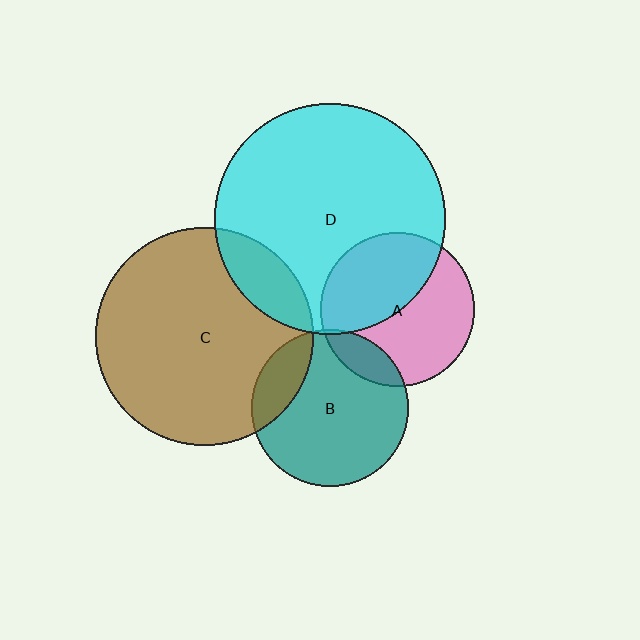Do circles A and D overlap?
Yes.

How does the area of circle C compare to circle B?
Approximately 1.9 times.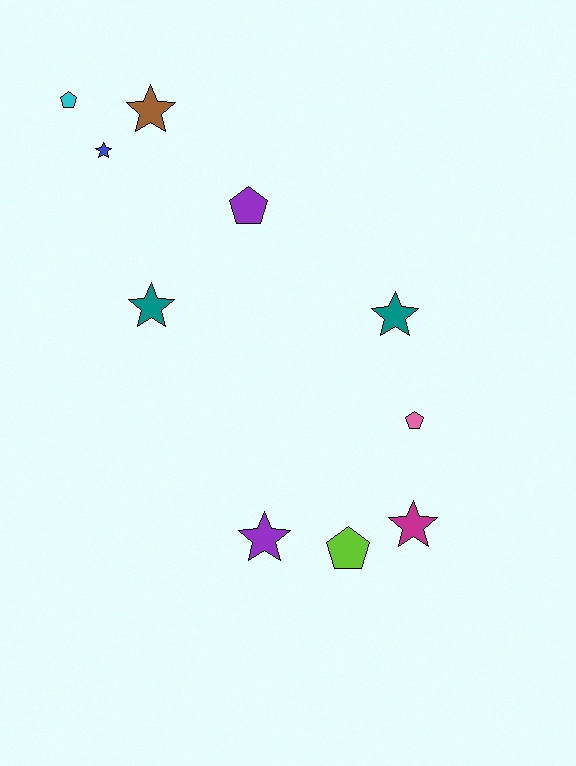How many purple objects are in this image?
There are 2 purple objects.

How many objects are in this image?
There are 10 objects.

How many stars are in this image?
There are 6 stars.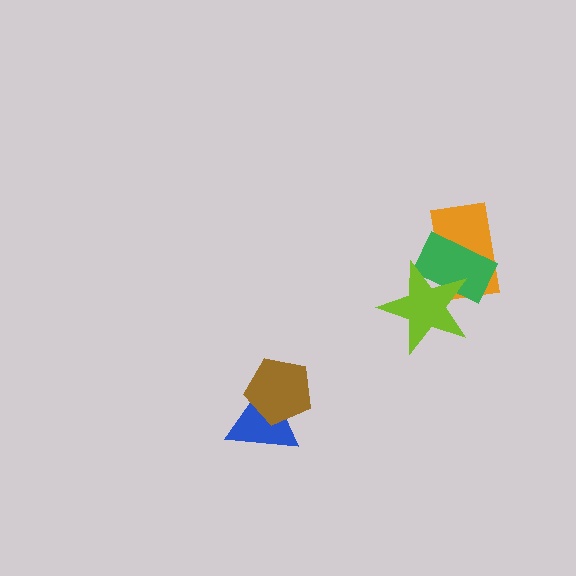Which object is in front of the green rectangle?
The lime star is in front of the green rectangle.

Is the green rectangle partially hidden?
Yes, it is partially covered by another shape.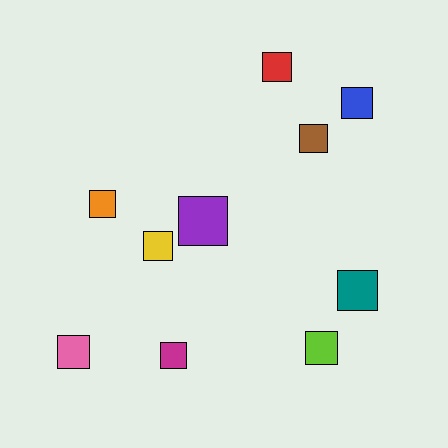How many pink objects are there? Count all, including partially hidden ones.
There is 1 pink object.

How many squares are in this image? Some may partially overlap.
There are 10 squares.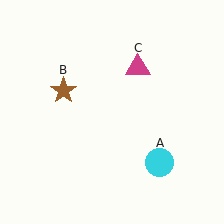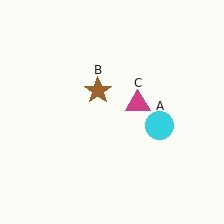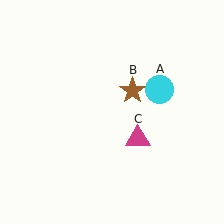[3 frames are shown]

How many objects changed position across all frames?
3 objects changed position: cyan circle (object A), brown star (object B), magenta triangle (object C).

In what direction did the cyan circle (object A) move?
The cyan circle (object A) moved up.